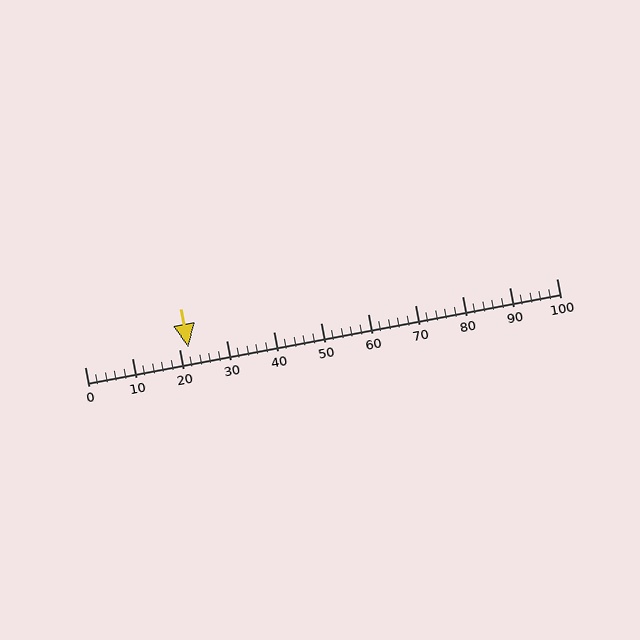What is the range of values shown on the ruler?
The ruler shows values from 0 to 100.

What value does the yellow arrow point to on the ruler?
The yellow arrow points to approximately 22.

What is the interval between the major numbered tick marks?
The major tick marks are spaced 10 units apart.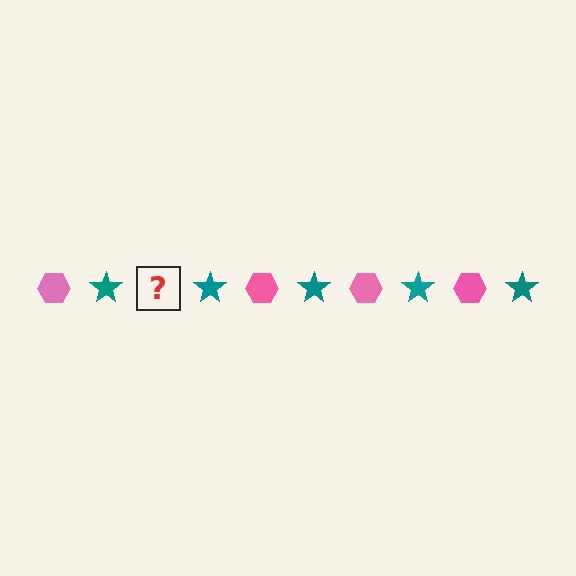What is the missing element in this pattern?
The missing element is a pink hexagon.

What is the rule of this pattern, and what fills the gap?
The rule is that the pattern alternates between pink hexagon and teal star. The gap should be filled with a pink hexagon.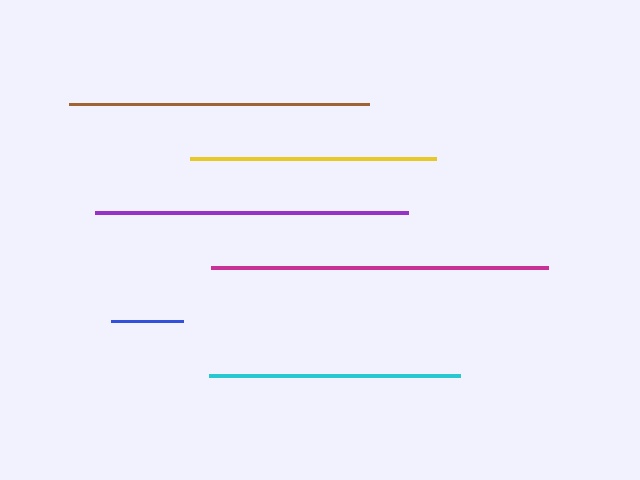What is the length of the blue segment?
The blue segment is approximately 72 pixels long.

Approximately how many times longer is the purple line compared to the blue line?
The purple line is approximately 4.3 times the length of the blue line.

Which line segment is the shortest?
The blue line is the shortest at approximately 72 pixels.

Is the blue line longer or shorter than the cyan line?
The cyan line is longer than the blue line.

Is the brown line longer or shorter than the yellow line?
The brown line is longer than the yellow line.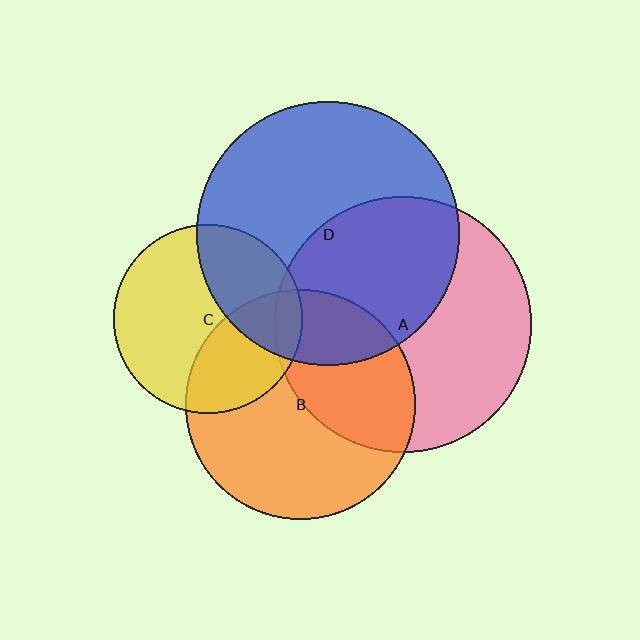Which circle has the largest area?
Circle D (blue).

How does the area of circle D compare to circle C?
Approximately 1.9 times.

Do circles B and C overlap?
Yes.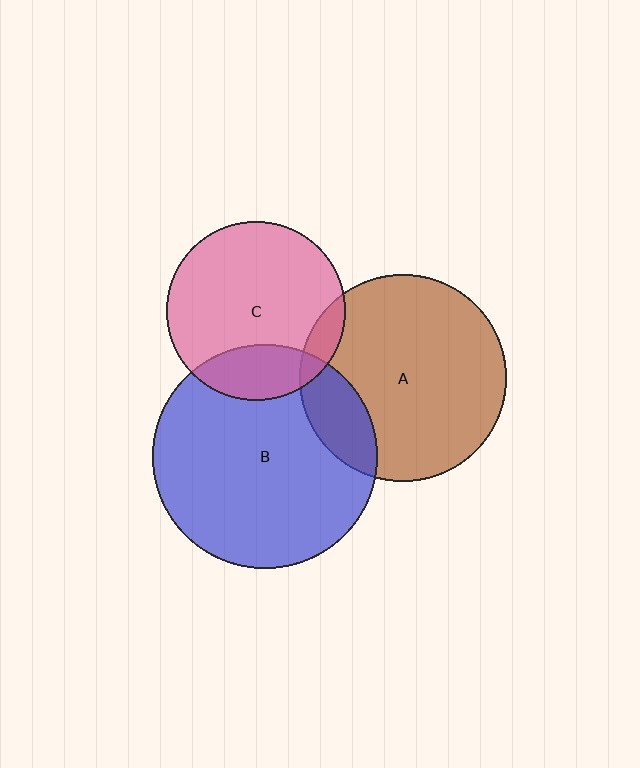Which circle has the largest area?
Circle B (blue).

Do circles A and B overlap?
Yes.